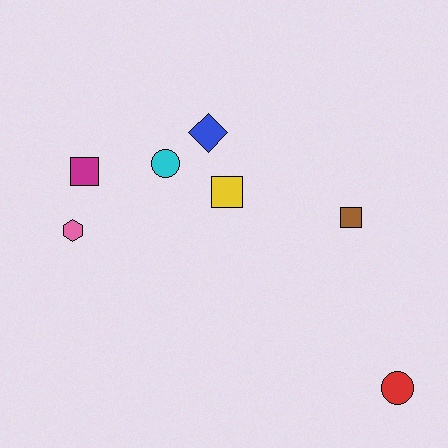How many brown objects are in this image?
There is 1 brown object.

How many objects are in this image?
There are 7 objects.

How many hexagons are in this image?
There is 1 hexagon.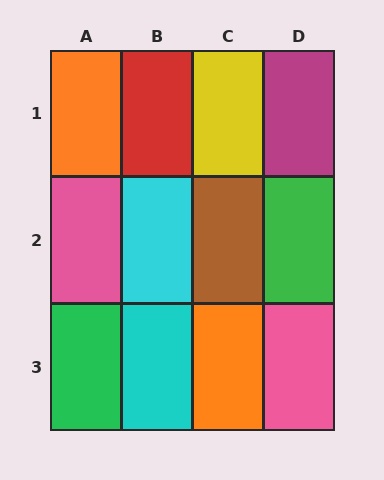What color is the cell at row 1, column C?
Yellow.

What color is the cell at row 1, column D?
Magenta.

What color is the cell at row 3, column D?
Pink.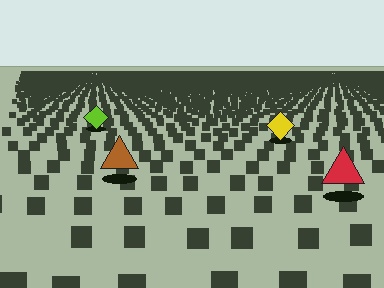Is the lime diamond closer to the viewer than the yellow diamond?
No. The yellow diamond is closer — you can tell from the texture gradient: the ground texture is coarser near it.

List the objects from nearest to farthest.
From nearest to farthest: the red triangle, the brown triangle, the yellow diamond, the lime diamond.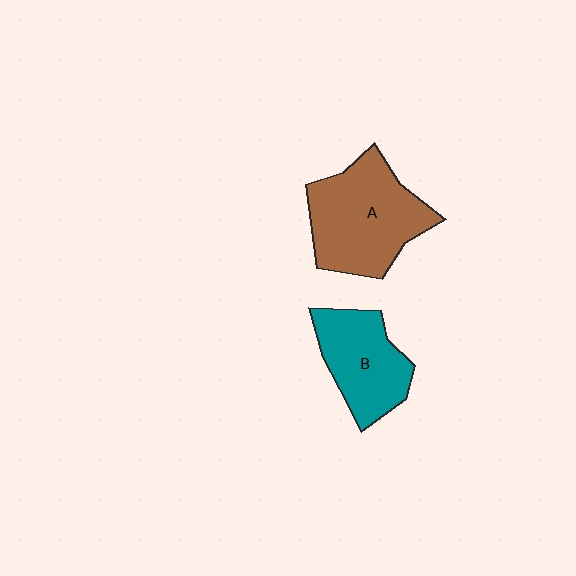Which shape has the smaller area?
Shape B (teal).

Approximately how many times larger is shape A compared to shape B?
Approximately 1.4 times.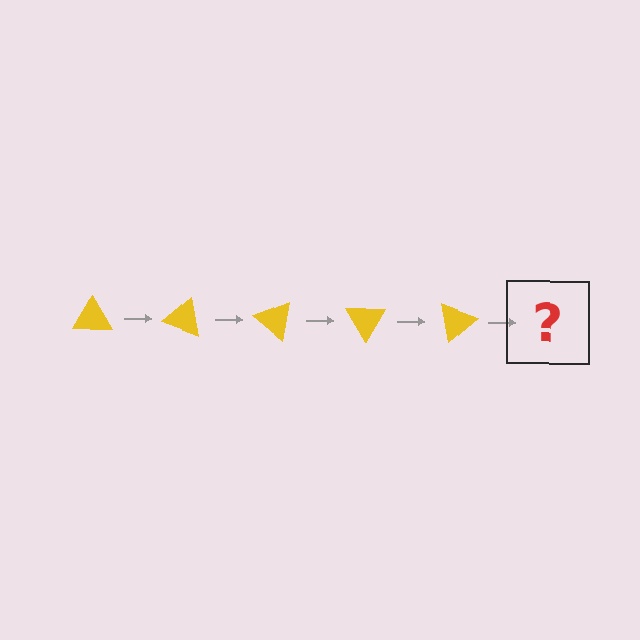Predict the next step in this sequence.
The next step is a yellow triangle rotated 100 degrees.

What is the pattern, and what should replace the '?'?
The pattern is that the triangle rotates 20 degrees each step. The '?' should be a yellow triangle rotated 100 degrees.